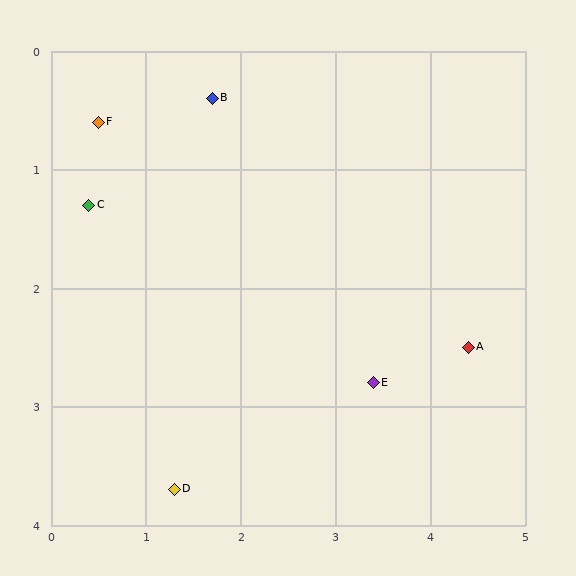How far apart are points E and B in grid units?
Points E and B are about 2.9 grid units apart.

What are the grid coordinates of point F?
Point F is at approximately (0.5, 0.6).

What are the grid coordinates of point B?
Point B is at approximately (1.7, 0.4).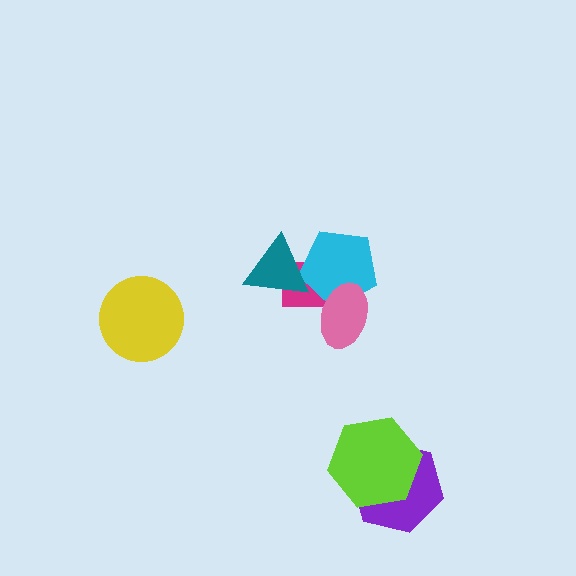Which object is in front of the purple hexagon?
The lime hexagon is in front of the purple hexagon.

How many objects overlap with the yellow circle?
0 objects overlap with the yellow circle.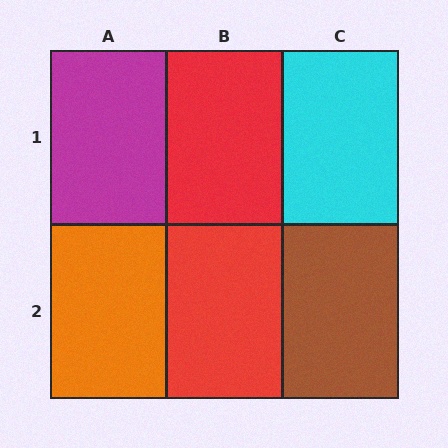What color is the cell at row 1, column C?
Cyan.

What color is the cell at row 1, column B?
Red.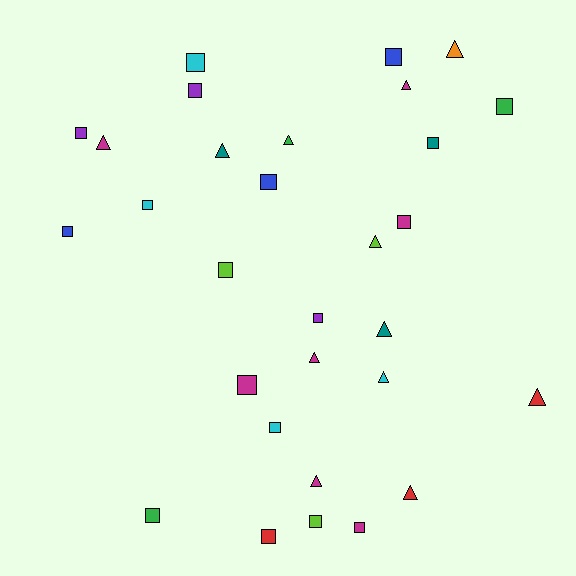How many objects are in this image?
There are 30 objects.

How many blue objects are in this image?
There are 3 blue objects.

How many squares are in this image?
There are 18 squares.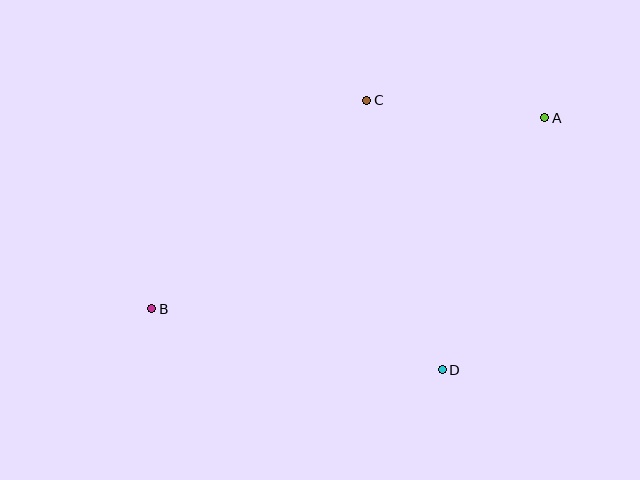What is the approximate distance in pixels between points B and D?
The distance between B and D is approximately 297 pixels.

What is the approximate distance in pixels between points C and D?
The distance between C and D is approximately 280 pixels.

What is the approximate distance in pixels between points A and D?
The distance between A and D is approximately 272 pixels.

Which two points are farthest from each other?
Points A and B are farthest from each other.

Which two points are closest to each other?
Points A and C are closest to each other.